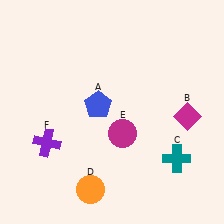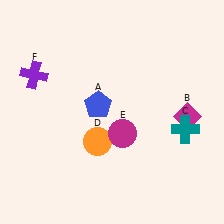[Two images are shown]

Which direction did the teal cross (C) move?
The teal cross (C) moved up.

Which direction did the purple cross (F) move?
The purple cross (F) moved up.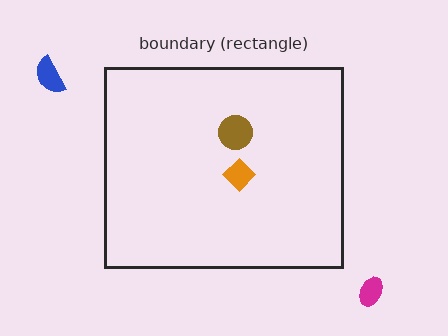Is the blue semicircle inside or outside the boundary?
Outside.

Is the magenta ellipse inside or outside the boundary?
Outside.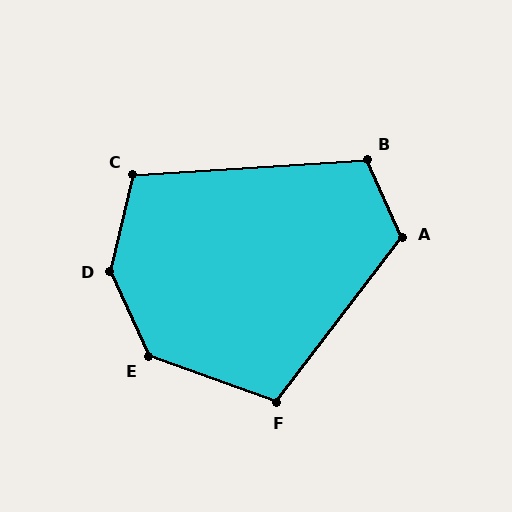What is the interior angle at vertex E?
Approximately 134 degrees (obtuse).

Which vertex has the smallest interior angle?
C, at approximately 108 degrees.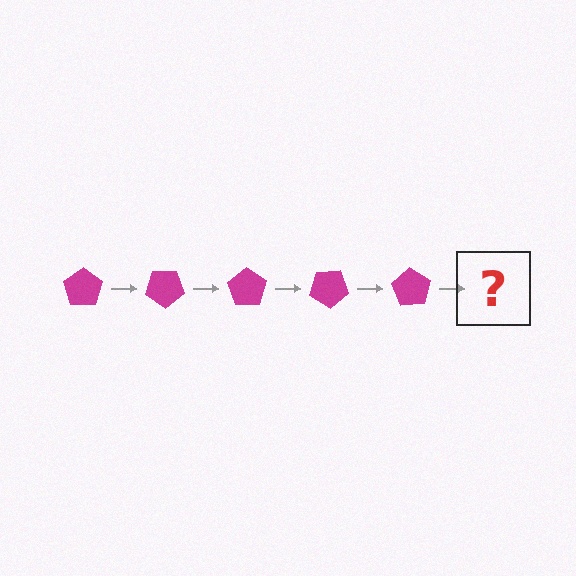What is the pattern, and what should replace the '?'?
The pattern is that the pentagon rotates 35 degrees each step. The '?' should be a magenta pentagon rotated 175 degrees.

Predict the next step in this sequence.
The next step is a magenta pentagon rotated 175 degrees.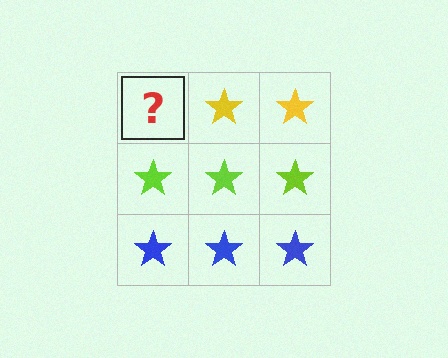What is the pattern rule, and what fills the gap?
The rule is that each row has a consistent color. The gap should be filled with a yellow star.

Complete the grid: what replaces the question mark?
The question mark should be replaced with a yellow star.